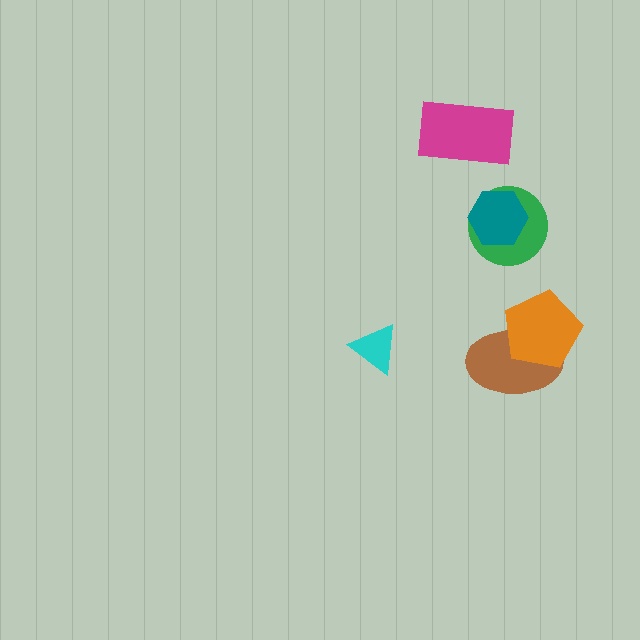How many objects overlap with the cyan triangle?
0 objects overlap with the cyan triangle.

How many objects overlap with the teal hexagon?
1 object overlaps with the teal hexagon.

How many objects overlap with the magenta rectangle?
0 objects overlap with the magenta rectangle.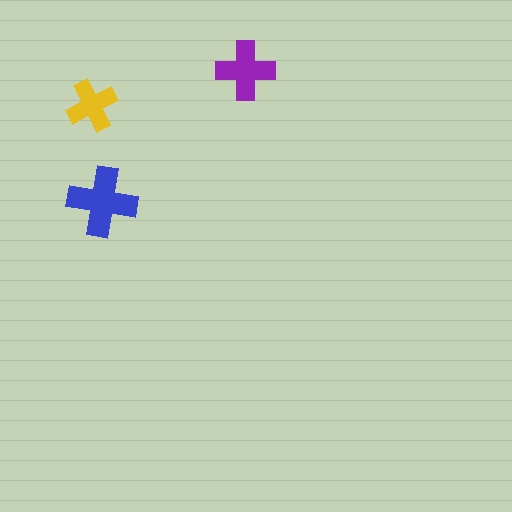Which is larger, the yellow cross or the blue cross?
The blue one.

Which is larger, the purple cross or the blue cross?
The blue one.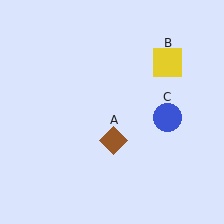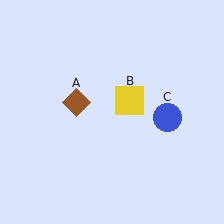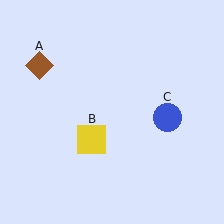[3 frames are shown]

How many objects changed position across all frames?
2 objects changed position: brown diamond (object A), yellow square (object B).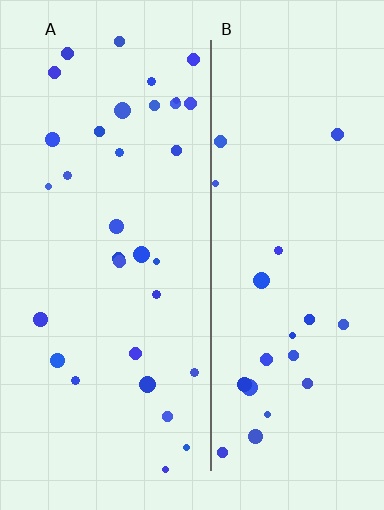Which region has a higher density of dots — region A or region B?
A (the left).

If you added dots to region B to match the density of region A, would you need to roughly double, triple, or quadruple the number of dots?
Approximately double.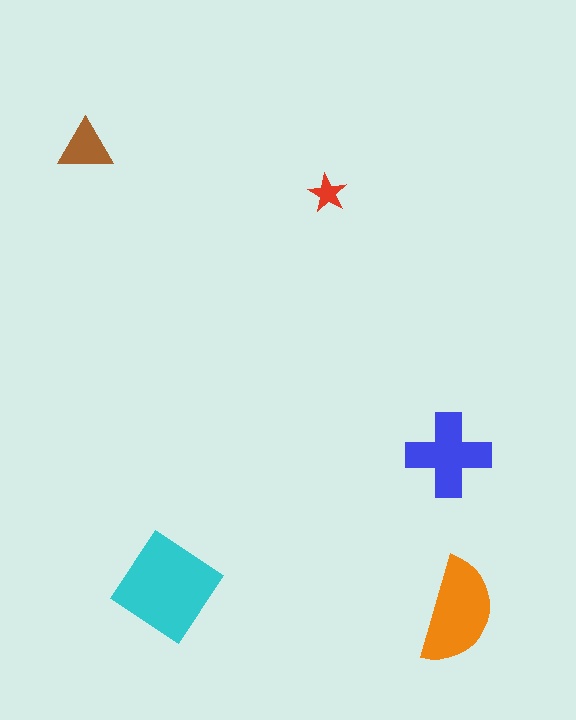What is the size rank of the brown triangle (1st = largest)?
4th.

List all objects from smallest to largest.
The red star, the brown triangle, the blue cross, the orange semicircle, the cyan diamond.